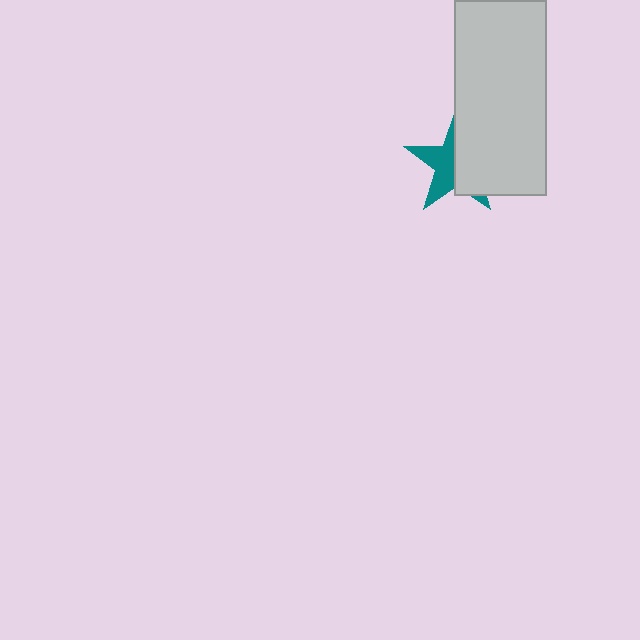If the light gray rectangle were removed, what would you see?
You would see the complete teal star.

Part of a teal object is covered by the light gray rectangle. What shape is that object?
It is a star.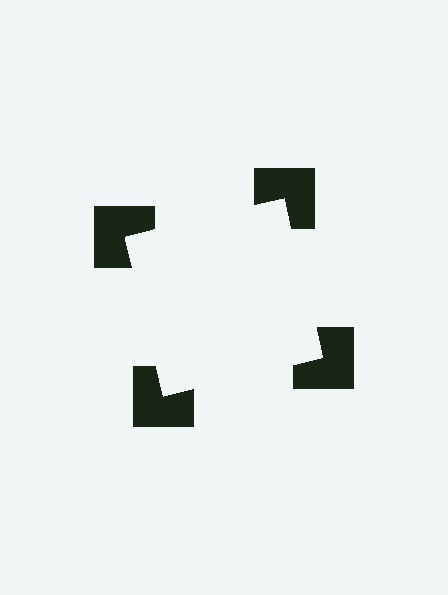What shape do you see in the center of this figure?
An illusory square — its edges are inferred from the aligned wedge cuts in the notched squares, not physically drawn.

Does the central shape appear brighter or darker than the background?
It typically appears slightly brighter than the background, even though no actual brightness change is drawn.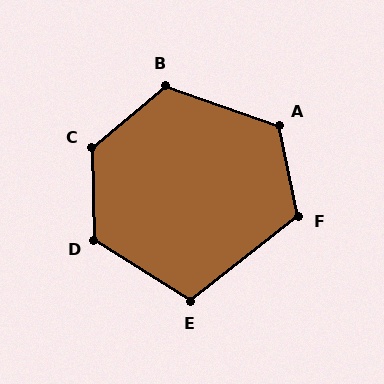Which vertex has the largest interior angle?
C, at approximately 129 degrees.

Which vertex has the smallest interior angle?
E, at approximately 110 degrees.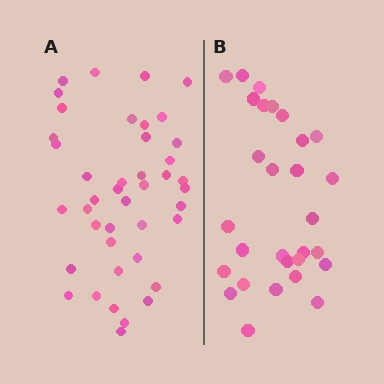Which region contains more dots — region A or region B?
Region A (the left region) has more dots.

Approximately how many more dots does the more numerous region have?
Region A has approximately 15 more dots than region B.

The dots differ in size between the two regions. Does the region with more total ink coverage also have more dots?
No. Region B has more total ink coverage because its dots are larger, but region A actually contains more individual dots. Total area can be misleading — the number of items is what matters here.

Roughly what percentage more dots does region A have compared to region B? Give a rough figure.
About 45% more.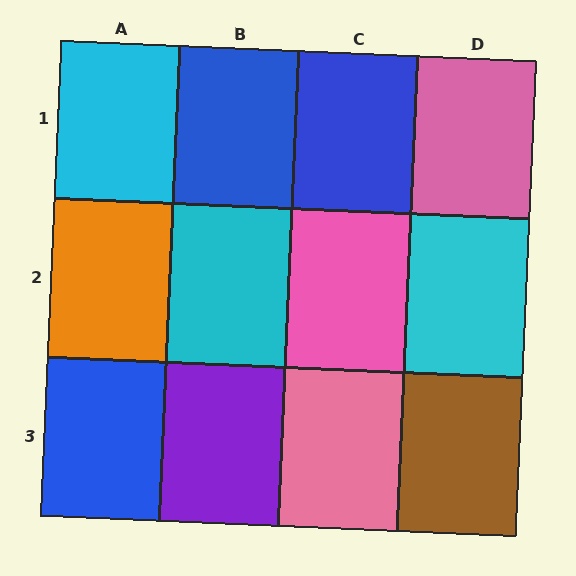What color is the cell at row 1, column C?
Blue.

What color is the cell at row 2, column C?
Pink.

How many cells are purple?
1 cell is purple.